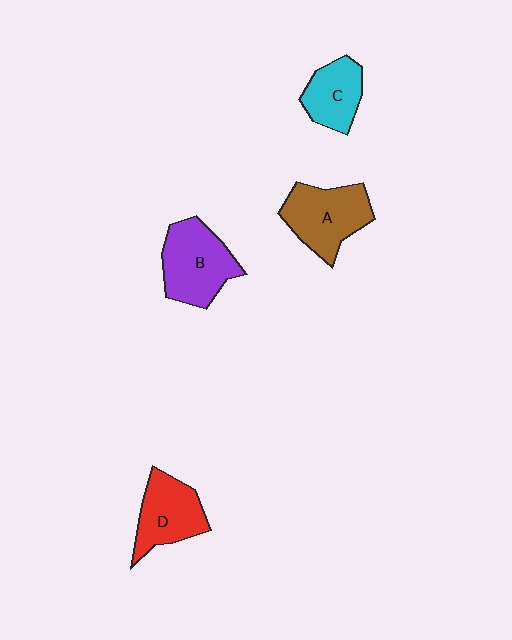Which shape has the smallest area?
Shape C (cyan).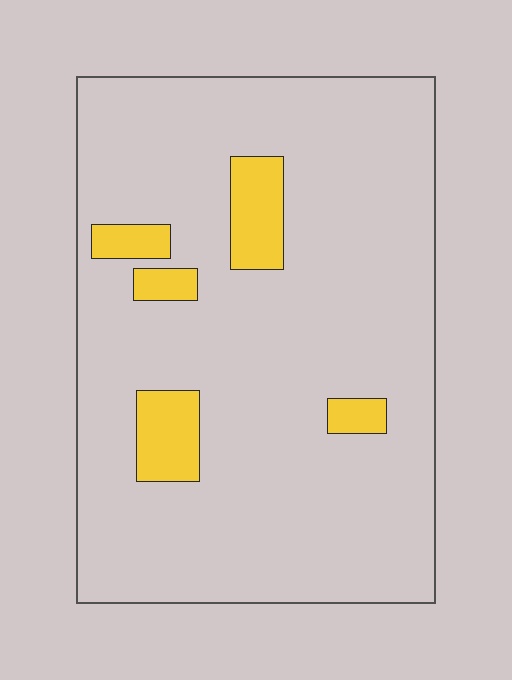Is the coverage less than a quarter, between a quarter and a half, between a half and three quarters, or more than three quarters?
Less than a quarter.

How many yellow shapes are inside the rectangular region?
5.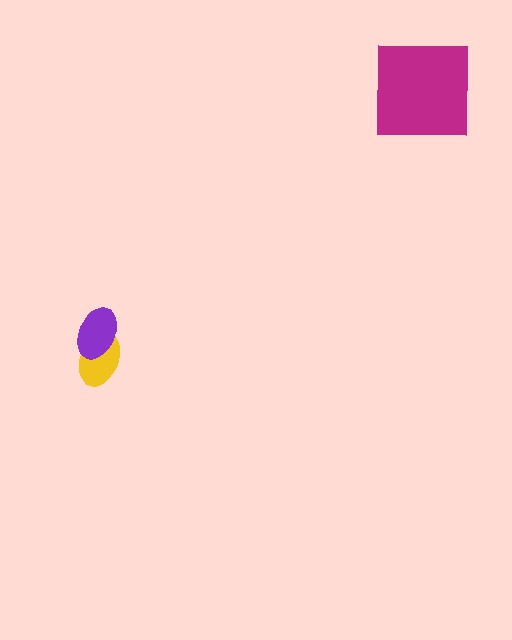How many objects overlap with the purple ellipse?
1 object overlaps with the purple ellipse.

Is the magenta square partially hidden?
No, no other shape covers it.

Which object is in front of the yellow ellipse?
The purple ellipse is in front of the yellow ellipse.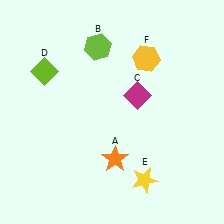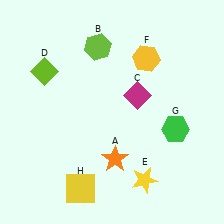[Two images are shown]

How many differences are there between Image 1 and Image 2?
There are 2 differences between the two images.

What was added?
A green hexagon (G), a yellow square (H) were added in Image 2.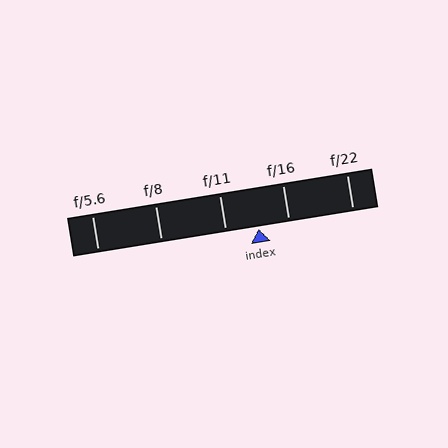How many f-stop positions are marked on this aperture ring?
There are 5 f-stop positions marked.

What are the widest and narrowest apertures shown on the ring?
The widest aperture shown is f/5.6 and the narrowest is f/22.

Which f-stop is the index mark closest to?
The index mark is closest to f/16.